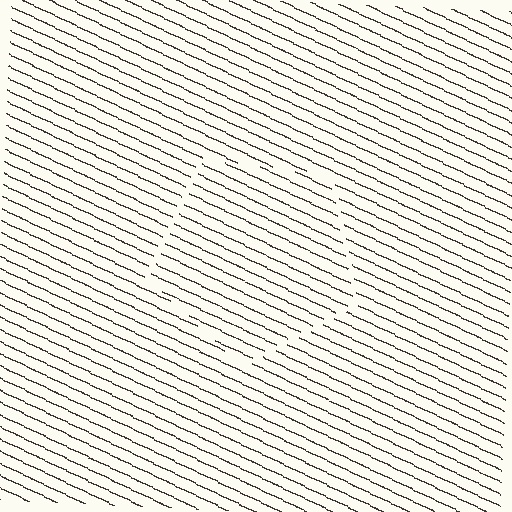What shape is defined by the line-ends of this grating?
An illusory pentagon. The interior of the shape contains the same grating, shifted by half a period — the contour is defined by the phase discontinuity where line-ends from the inner and outer gratings abut.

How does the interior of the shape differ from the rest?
The interior of the shape contains the same grating, shifted by half a period — the contour is defined by the phase discontinuity where line-ends from the inner and outer gratings abut.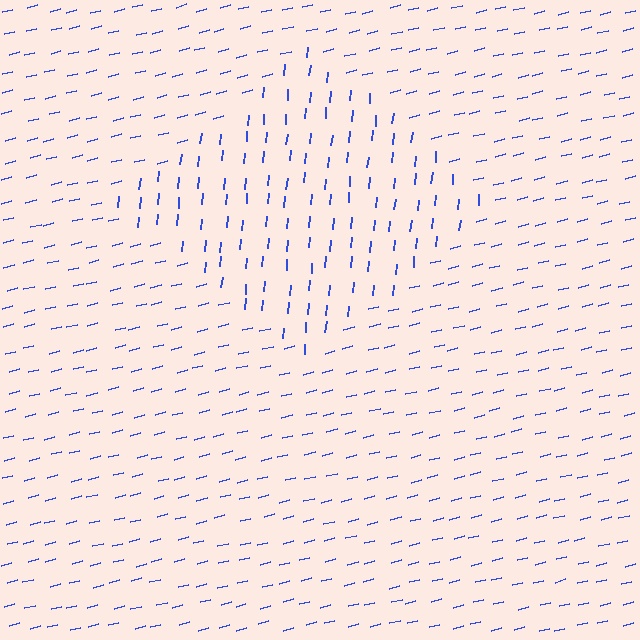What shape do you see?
I see a diamond.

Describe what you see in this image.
The image is filled with small blue line segments. A diamond region in the image has lines oriented differently from the surrounding lines, creating a visible texture boundary.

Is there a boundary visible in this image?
Yes, there is a texture boundary formed by a change in line orientation.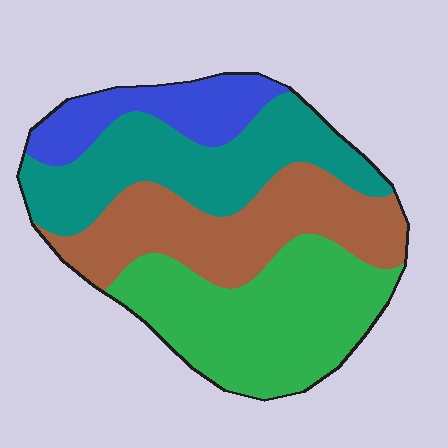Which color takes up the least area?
Blue, at roughly 15%.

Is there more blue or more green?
Green.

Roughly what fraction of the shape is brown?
Brown covers around 30% of the shape.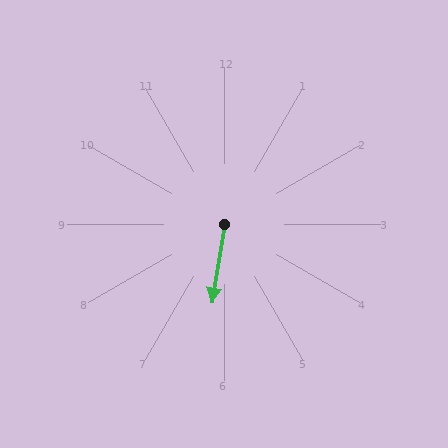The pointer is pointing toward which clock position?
Roughly 6 o'clock.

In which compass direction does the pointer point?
South.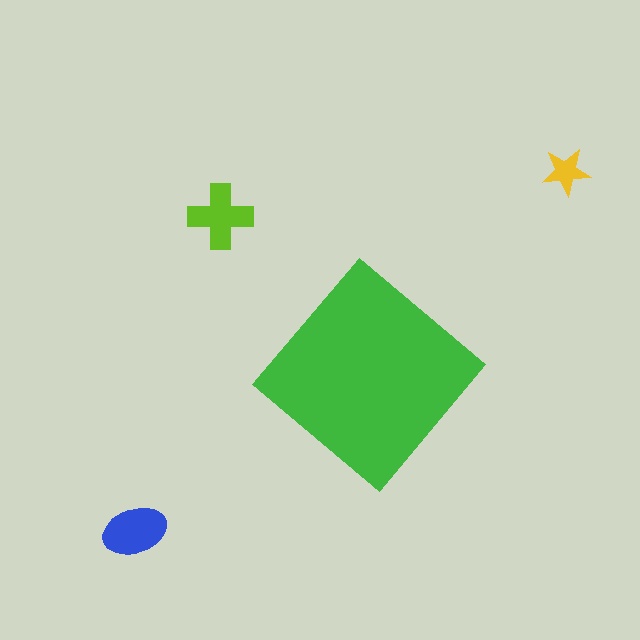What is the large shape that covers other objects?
A green diamond.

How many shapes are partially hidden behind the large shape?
0 shapes are partially hidden.